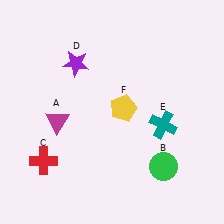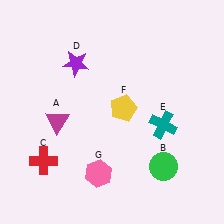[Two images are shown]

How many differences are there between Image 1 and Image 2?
There is 1 difference between the two images.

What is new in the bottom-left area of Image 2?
A pink hexagon (G) was added in the bottom-left area of Image 2.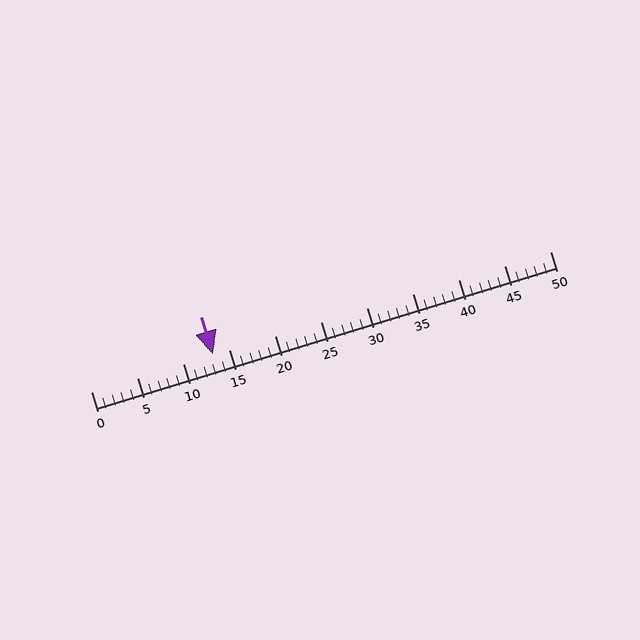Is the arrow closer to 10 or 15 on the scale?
The arrow is closer to 15.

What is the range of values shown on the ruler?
The ruler shows values from 0 to 50.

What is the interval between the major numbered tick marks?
The major tick marks are spaced 5 units apart.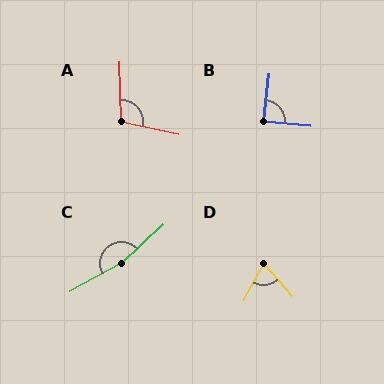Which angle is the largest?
C, at approximately 166 degrees.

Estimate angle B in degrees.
Approximately 89 degrees.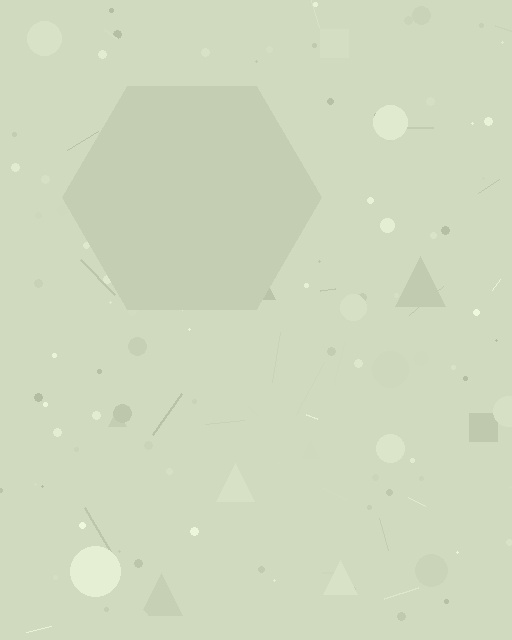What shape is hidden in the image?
A hexagon is hidden in the image.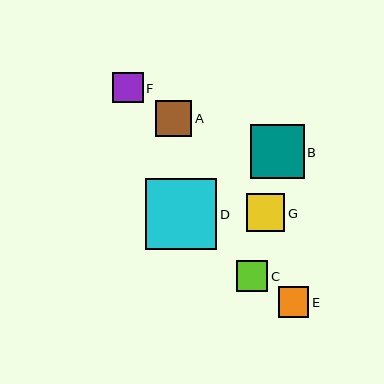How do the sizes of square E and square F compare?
Square E and square F are approximately the same size.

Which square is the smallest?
Square F is the smallest with a size of approximately 30 pixels.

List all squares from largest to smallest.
From largest to smallest: D, B, G, A, C, E, F.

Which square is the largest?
Square D is the largest with a size of approximately 71 pixels.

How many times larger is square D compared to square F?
Square D is approximately 2.3 times the size of square F.